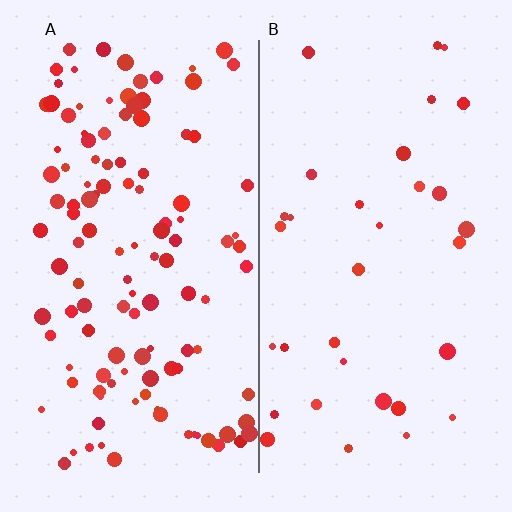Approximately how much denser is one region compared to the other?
Approximately 3.6× — region A over region B.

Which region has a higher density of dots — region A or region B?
A (the left).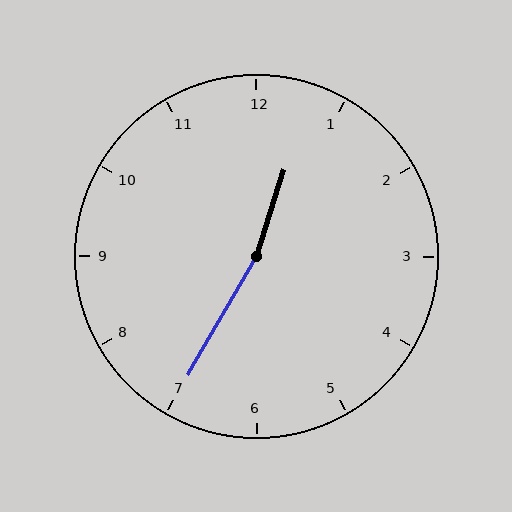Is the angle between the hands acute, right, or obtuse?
It is obtuse.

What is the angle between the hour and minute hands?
Approximately 168 degrees.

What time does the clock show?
12:35.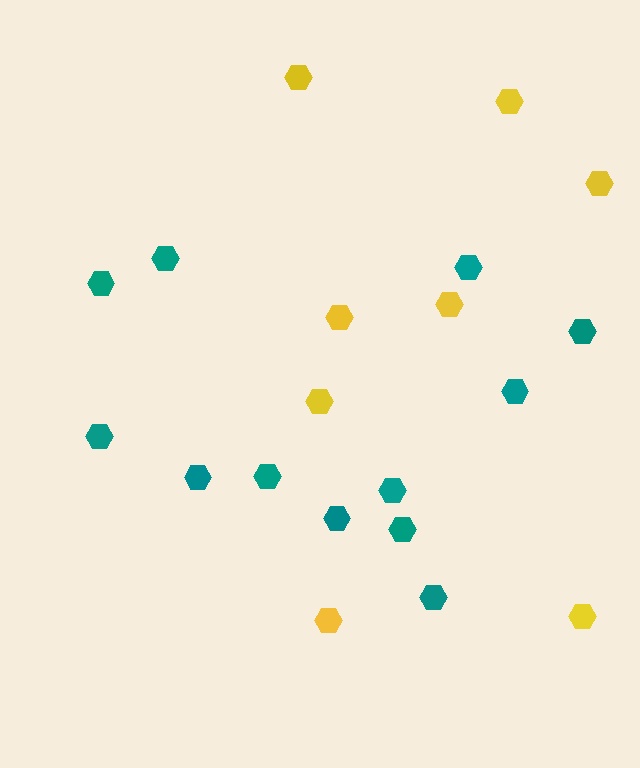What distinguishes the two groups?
There are 2 groups: one group of yellow hexagons (8) and one group of teal hexagons (12).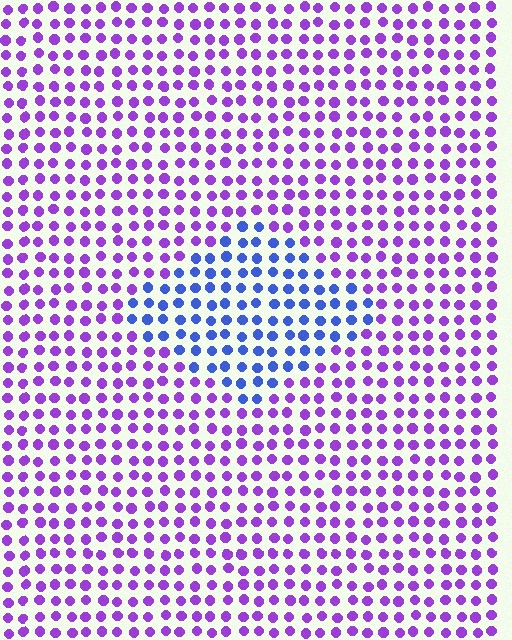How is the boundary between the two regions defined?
The boundary is defined purely by a slight shift in hue (about 49 degrees). Spacing, size, and orientation are identical on both sides.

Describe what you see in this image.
The image is filled with small purple elements in a uniform arrangement. A diamond-shaped region is visible where the elements are tinted to a slightly different hue, forming a subtle color boundary.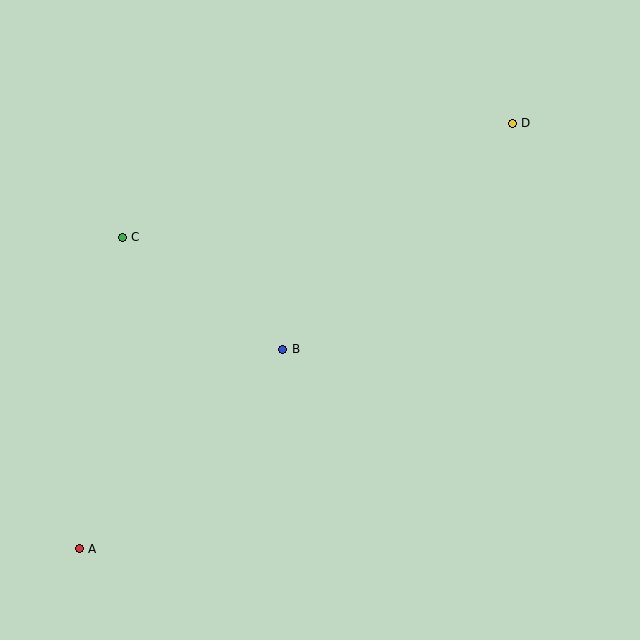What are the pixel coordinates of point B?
Point B is at (283, 349).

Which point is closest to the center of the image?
Point B at (283, 349) is closest to the center.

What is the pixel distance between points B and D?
The distance between B and D is 322 pixels.